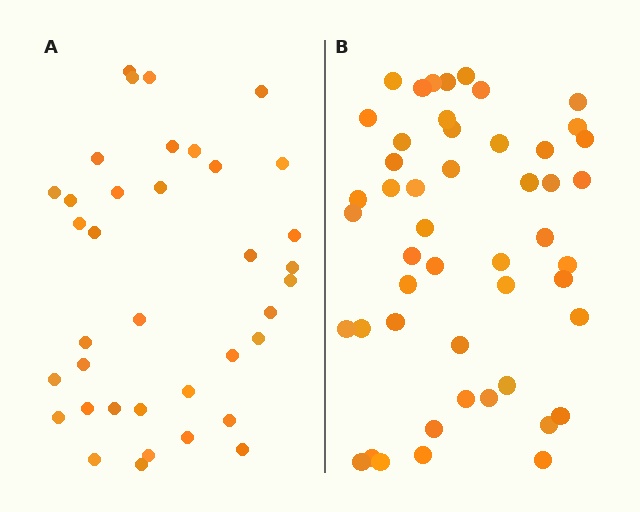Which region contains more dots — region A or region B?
Region B (the right region) has more dots.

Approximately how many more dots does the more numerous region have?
Region B has roughly 12 or so more dots than region A.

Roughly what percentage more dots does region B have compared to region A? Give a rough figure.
About 30% more.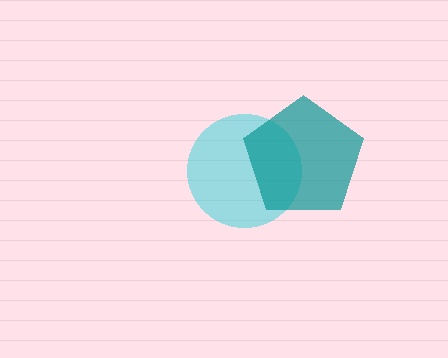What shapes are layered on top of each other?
The layered shapes are: a cyan circle, a teal pentagon.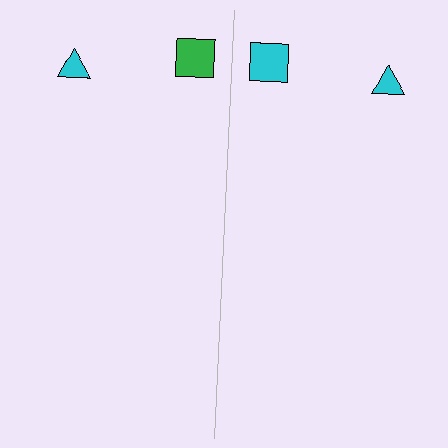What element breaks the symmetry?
The cyan square on the right side breaks the symmetry — its mirror counterpart is green.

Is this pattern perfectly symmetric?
No, the pattern is not perfectly symmetric. The cyan square on the right side breaks the symmetry — its mirror counterpart is green.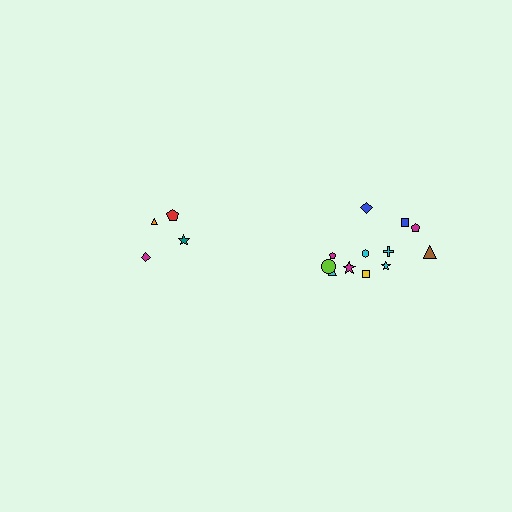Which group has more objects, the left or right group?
The right group.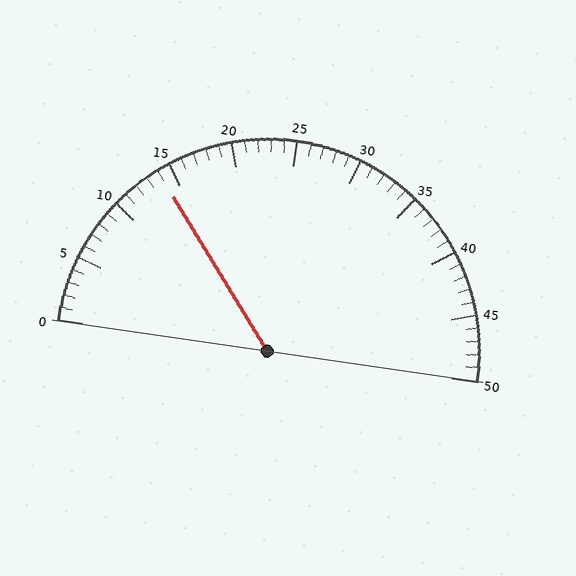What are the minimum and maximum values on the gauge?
The gauge ranges from 0 to 50.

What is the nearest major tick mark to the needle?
The nearest major tick mark is 15.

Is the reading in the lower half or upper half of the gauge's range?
The reading is in the lower half of the range (0 to 50).